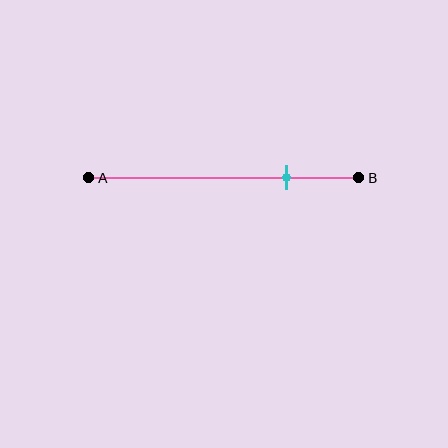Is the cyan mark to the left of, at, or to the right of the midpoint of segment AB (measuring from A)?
The cyan mark is to the right of the midpoint of segment AB.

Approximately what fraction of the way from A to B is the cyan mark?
The cyan mark is approximately 75% of the way from A to B.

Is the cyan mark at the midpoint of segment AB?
No, the mark is at about 75% from A, not at the 50% midpoint.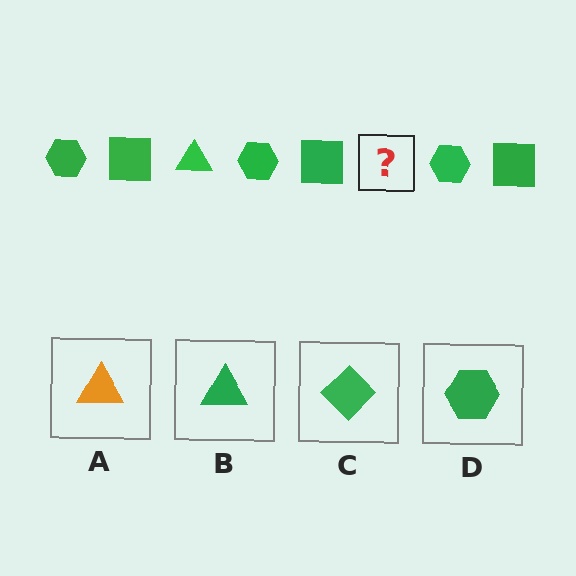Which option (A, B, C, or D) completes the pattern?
B.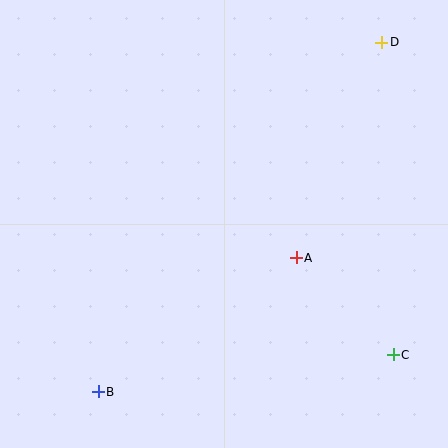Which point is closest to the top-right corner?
Point D is closest to the top-right corner.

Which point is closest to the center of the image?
Point A at (296, 258) is closest to the center.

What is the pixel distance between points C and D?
The distance between C and D is 313 pixels.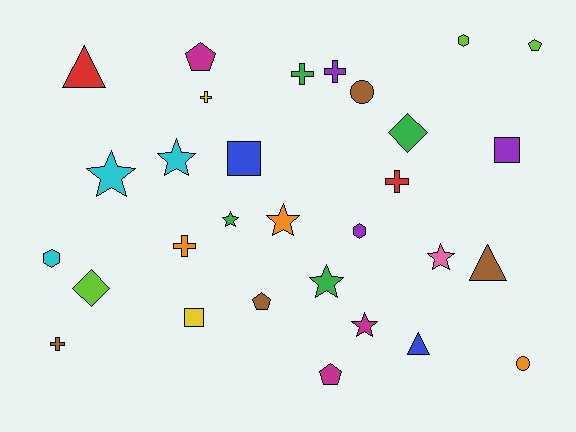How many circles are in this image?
There are 2 circles.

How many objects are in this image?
There are 30 objects.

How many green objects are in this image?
There are 4 green objects.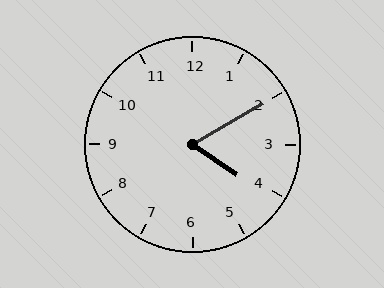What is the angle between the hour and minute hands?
Approximately 65 degrees.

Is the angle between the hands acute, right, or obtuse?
It is acute.